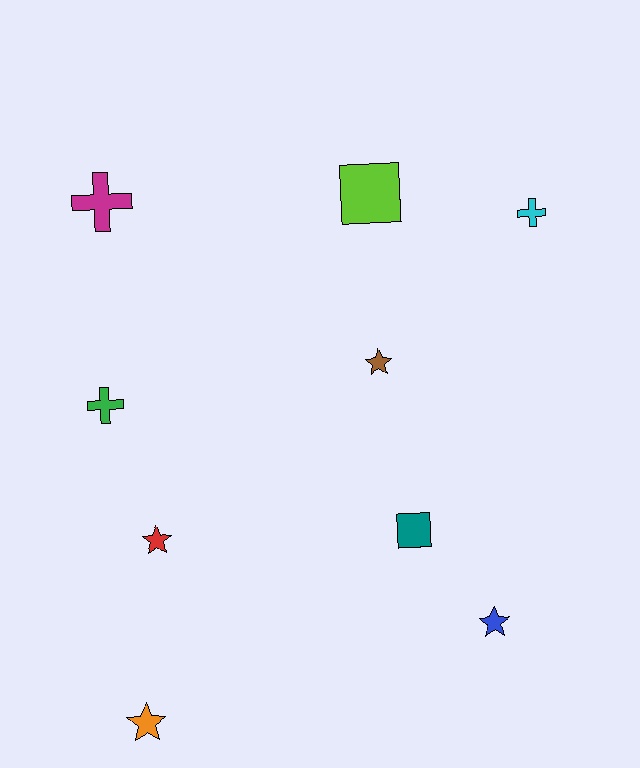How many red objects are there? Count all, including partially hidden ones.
There is 1 red object.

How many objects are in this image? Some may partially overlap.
There are 9 objects.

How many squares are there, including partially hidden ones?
There are 2 squares.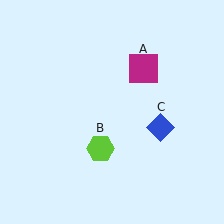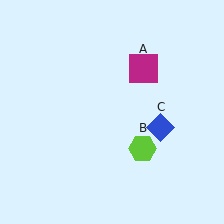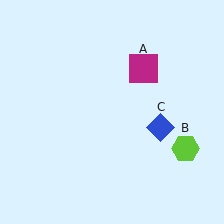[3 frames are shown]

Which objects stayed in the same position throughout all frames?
Magenta square (object A) and blue diamond (object C) remained stationary.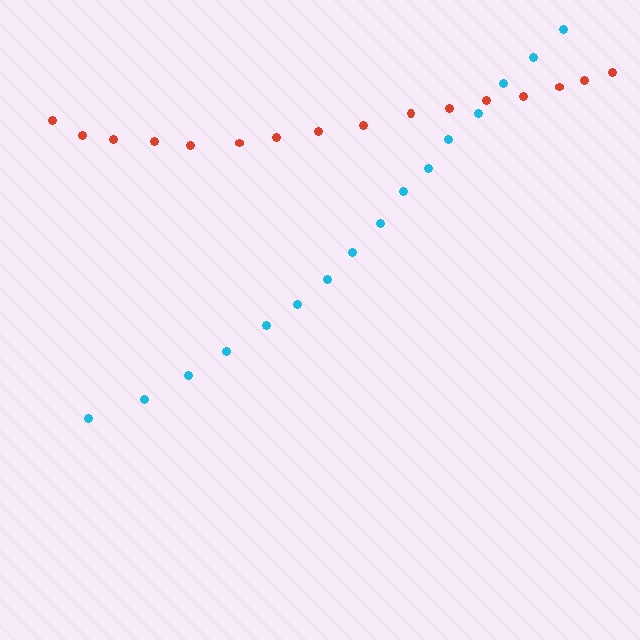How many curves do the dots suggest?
There are 2 distinct paths.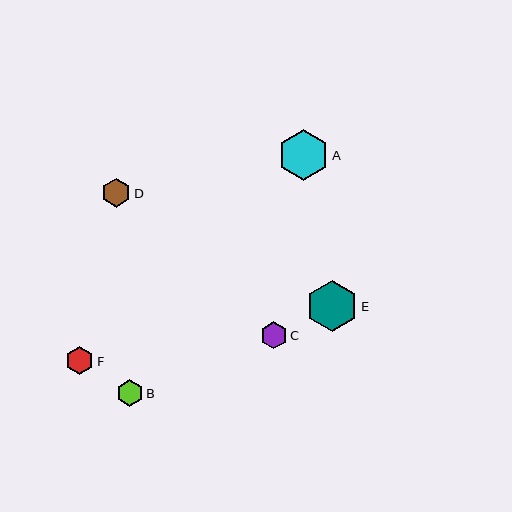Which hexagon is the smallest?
Hexagon B is the smallest with a size of approximately 27 pixels.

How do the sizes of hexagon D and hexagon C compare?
Hexagon D and hexagon C are approximately the same size.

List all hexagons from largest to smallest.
From largest to smallest: E, A, D, F, C, B.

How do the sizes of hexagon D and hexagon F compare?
Hexagon D and hexagon F are approximately the same size.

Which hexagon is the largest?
Hexagon E is the largest with a size of approximately 51 pixels.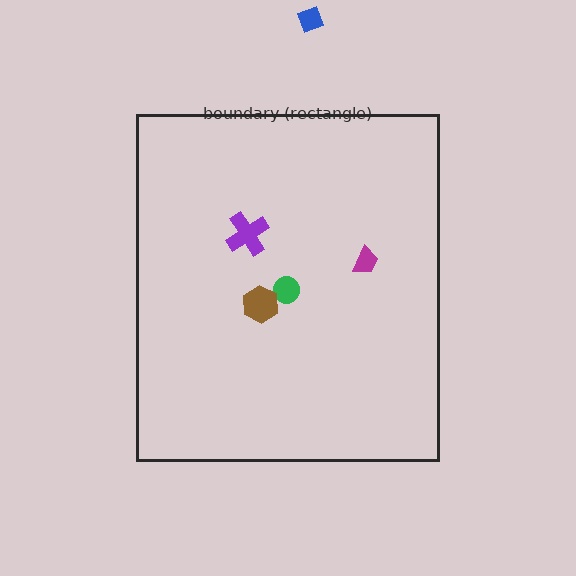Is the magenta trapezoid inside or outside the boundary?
Inside.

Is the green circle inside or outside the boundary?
Inside.